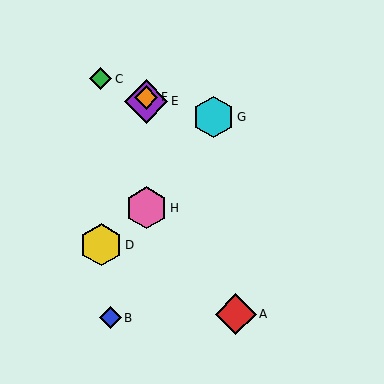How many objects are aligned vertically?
3 objects (E, F, H) are aligned vertically.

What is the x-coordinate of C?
Object C is at x≈101.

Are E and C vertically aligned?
No, E is at x≈146 and C is at x≈101.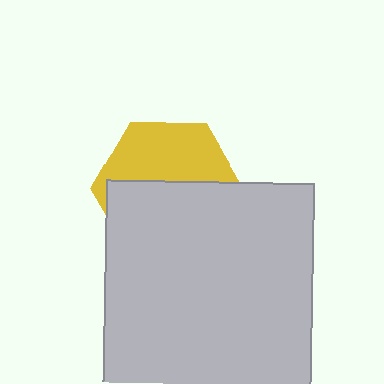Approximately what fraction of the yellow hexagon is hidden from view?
Roughly 56% of the yellow hexagon is hidden behind the light gray square.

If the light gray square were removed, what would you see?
You would see the complete yellow hexagon.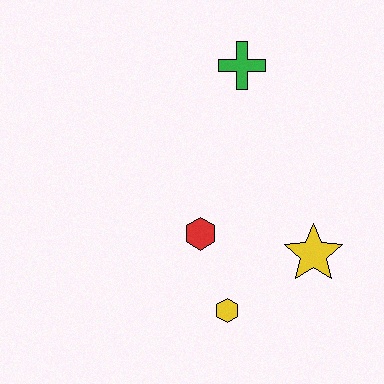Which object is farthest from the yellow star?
The green cross is farthest from the yellow star.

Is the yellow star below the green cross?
Yes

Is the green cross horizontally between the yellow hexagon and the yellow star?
Yes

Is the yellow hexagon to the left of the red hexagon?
No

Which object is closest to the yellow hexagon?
The red hexagon is closest to the yellow hexagon.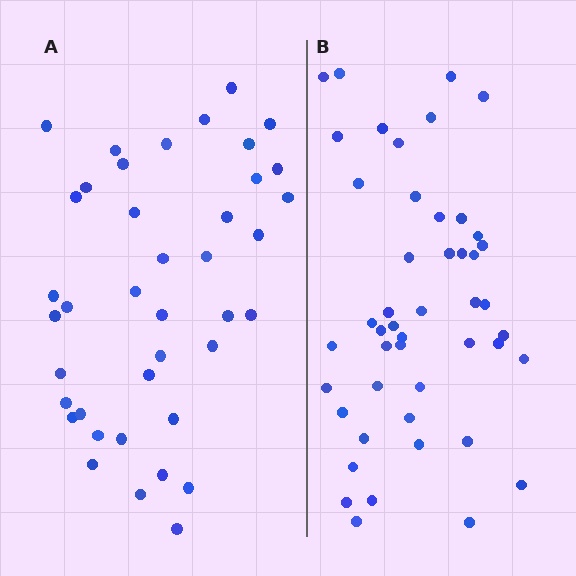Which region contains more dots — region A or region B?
Region B (the right region) has more dots.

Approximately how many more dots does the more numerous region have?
Region B has roughly 8 or so more dots than region A.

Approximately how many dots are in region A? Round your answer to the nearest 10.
About 40 dots.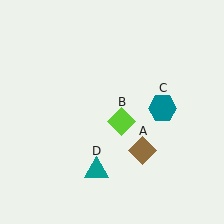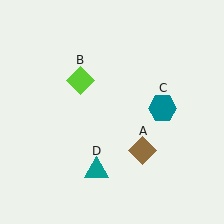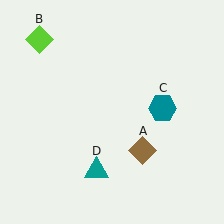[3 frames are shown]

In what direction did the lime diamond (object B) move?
The lime diamond (object B) moved up and to the left.